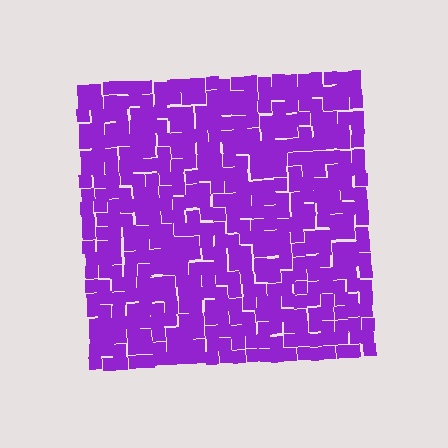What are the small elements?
The small elements are squares.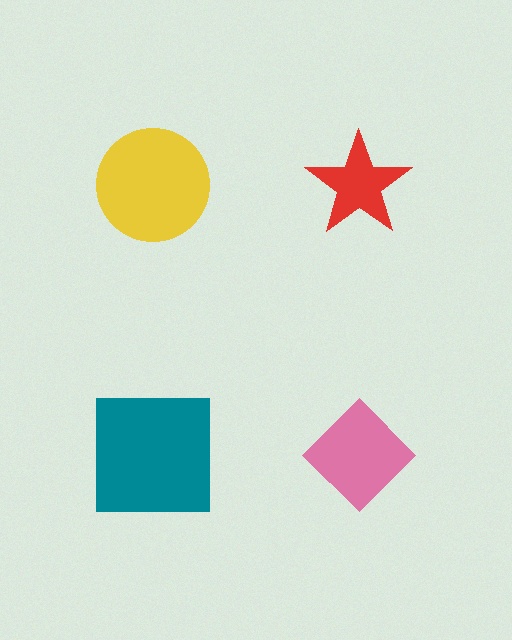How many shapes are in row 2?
2 shapes.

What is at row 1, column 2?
A red star.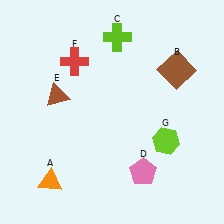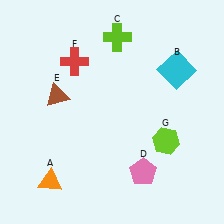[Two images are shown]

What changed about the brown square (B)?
In Image 1, B is brown. In Image 2, it changed to cyan.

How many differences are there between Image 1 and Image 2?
There is 1 difference between the two images.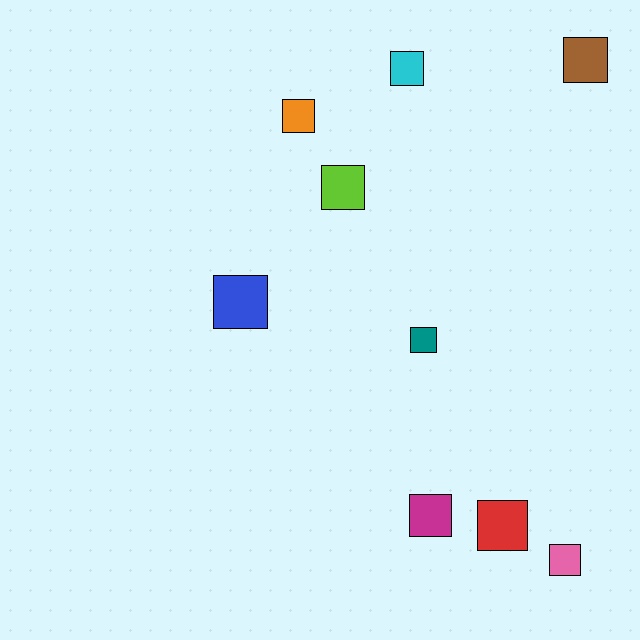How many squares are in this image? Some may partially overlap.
There are 9 squares.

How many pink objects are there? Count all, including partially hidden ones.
There is 1 pink object.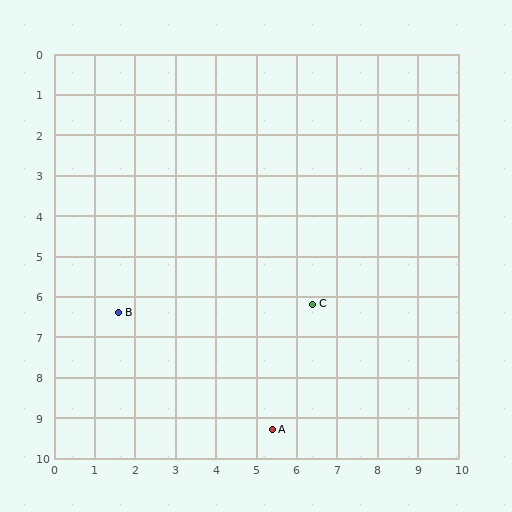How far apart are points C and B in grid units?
Points C and B are about 4.8 grid units apart.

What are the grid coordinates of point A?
Point A is at approximately (5.4, 9.3).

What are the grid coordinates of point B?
Point B is at approximately (1.6, 6.4).